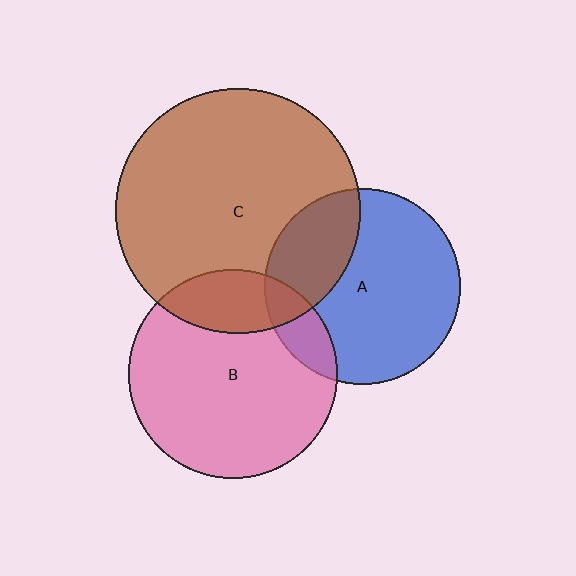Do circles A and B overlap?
Yes.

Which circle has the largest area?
Circle C (brown).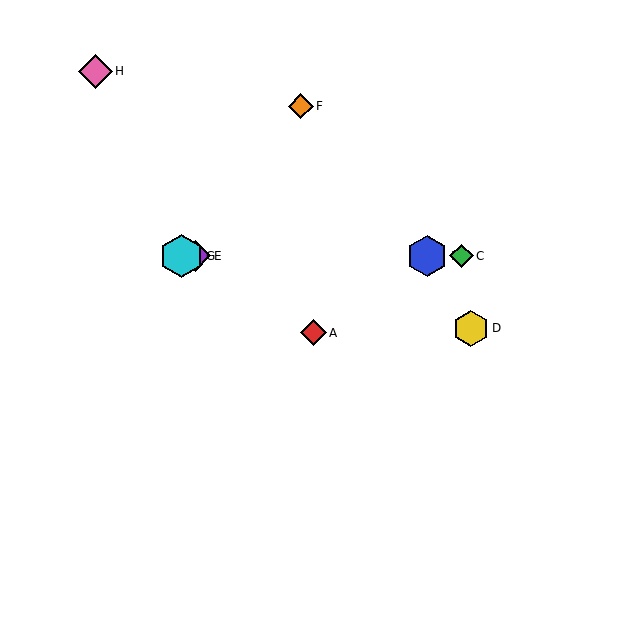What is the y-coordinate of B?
Object B is at y≈256.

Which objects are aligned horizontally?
Objects B, C, E, G are aligned horizontally.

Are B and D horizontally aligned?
No, B is at y≈256 and D is at y≈328.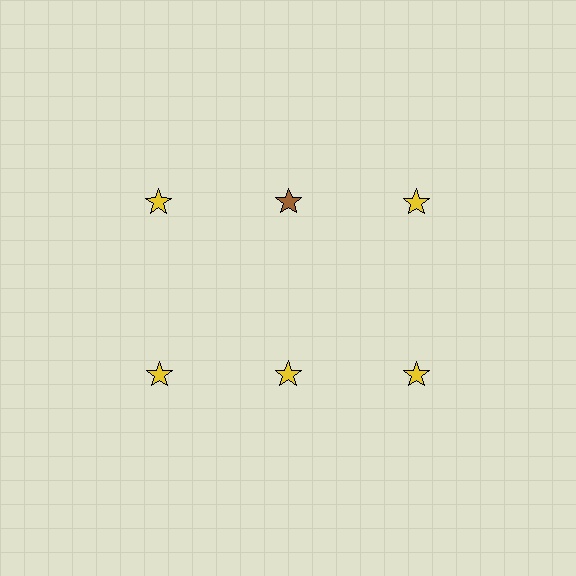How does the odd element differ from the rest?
It has a different color: brown instead of yellow.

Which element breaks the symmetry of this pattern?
The brown star in the top row, second from left column breaks the symmetry. All other shapes are yellow stars.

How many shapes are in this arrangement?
There are 6 shapes arranged in a grid pattern.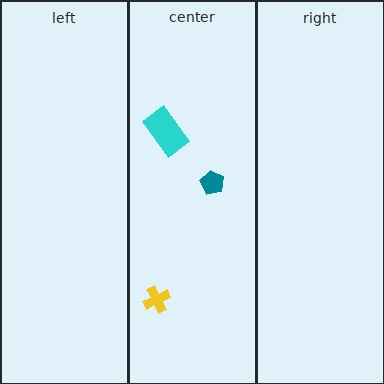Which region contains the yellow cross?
The center region.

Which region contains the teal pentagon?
The center region.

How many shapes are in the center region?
3.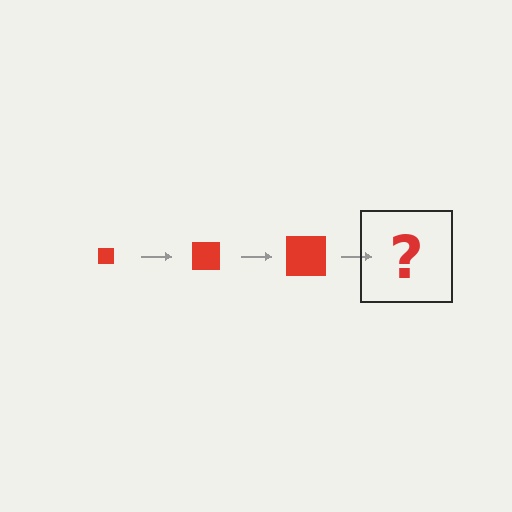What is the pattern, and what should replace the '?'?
The pattern is that the square gets progressively larger each step. The '?' should be a red square, larger than the previous one.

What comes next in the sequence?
The next element should be a red square, larger than the previous one.